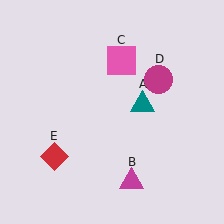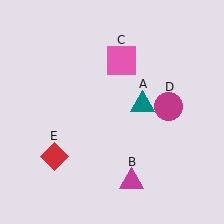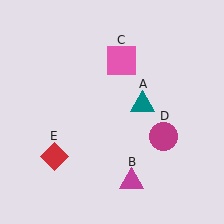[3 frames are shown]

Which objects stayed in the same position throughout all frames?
Teal triangle (object A) and magenta triangle (object B) and pink square (object C) and red diamond (object E) remained stationary.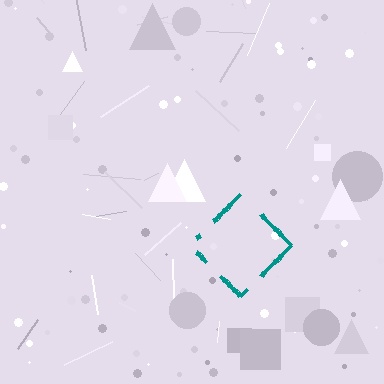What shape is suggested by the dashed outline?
The dashed outline suggests a diamond.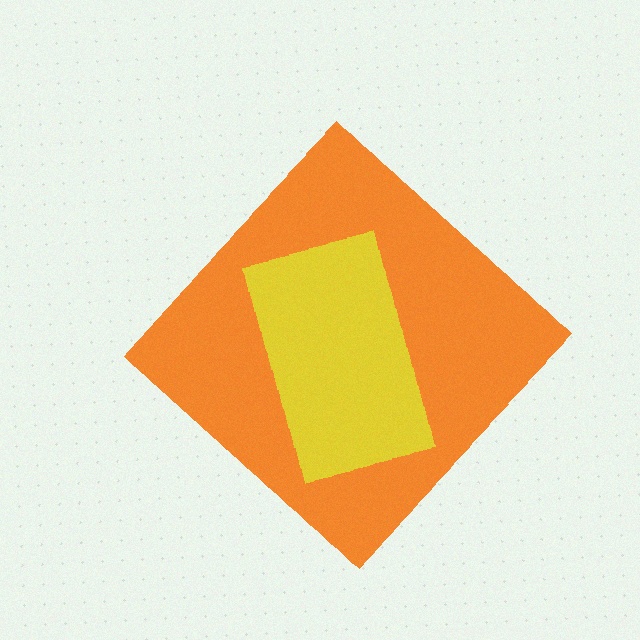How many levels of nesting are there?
2.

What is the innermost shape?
The yellow rectangle.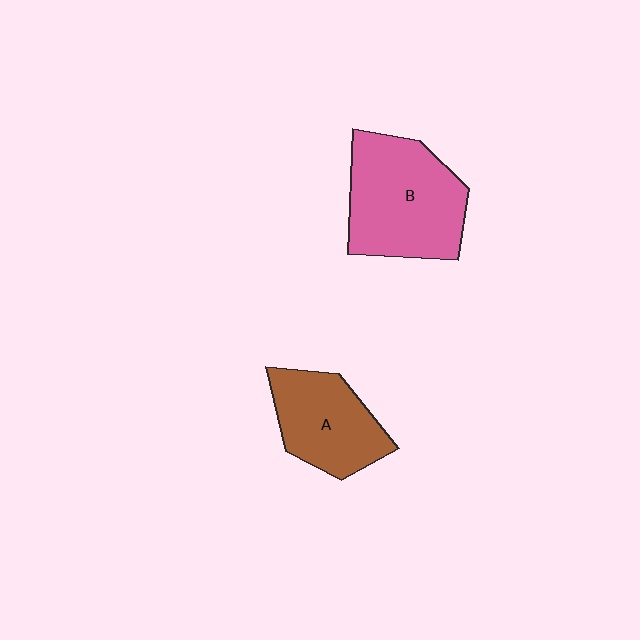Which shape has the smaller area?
Shape A (brown).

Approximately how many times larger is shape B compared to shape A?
Approximately 1.4 times.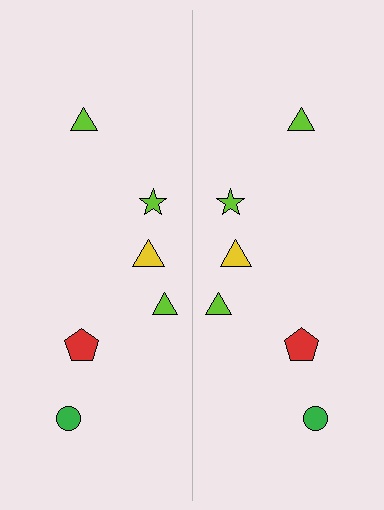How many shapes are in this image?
There are 12 shapes in this image.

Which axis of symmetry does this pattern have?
The pattern has a vertical axis of symmetry running through the center of the image.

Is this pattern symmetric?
Yes, this pattern has bilateral (reflection) symmetry.